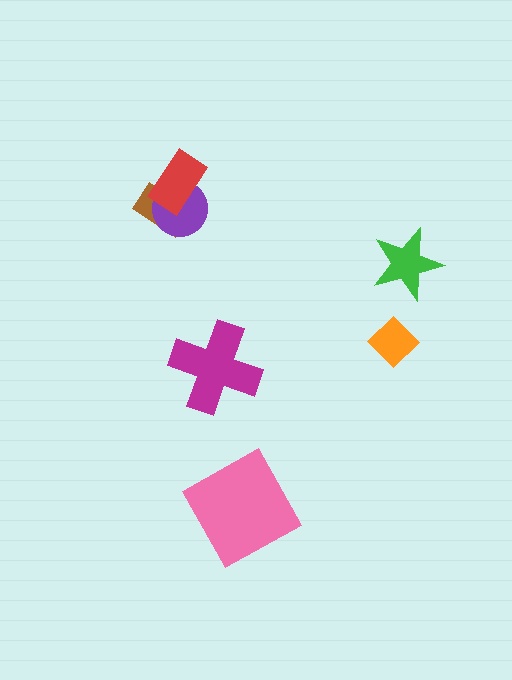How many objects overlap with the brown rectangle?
2 objects overlap with the brown rectangle.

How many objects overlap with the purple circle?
2 objects overlap with the purple circle.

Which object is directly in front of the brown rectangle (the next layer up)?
The purple circle is directly in front of the brown rectangle.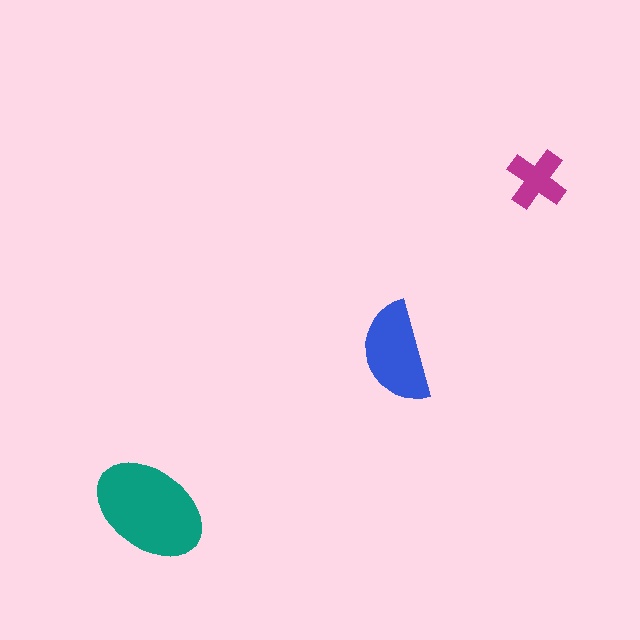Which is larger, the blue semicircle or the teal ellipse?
The teal ellipse.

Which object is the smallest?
The magenta cross.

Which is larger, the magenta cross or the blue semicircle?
The blue semicircle.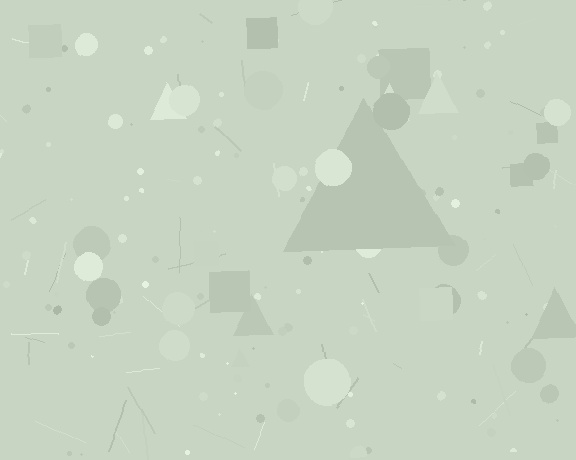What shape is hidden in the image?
A triangle is hidden in the image.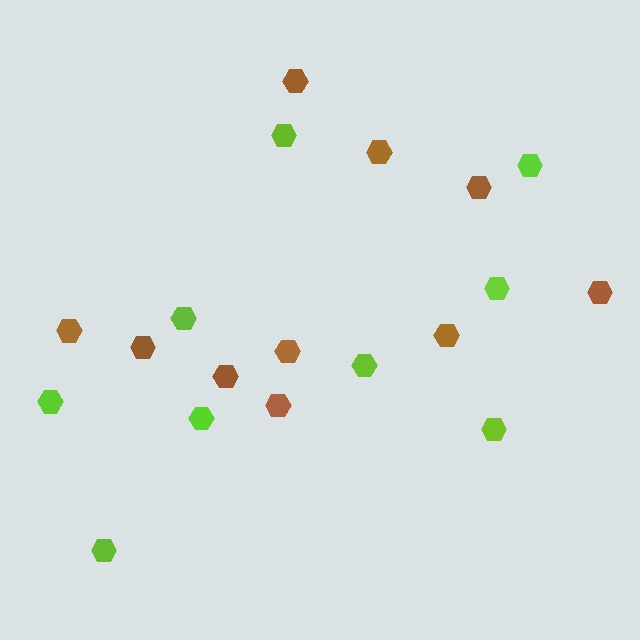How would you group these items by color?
There are 2 groups: one group of lime hexagons (9) and one group of brown hexagons (10).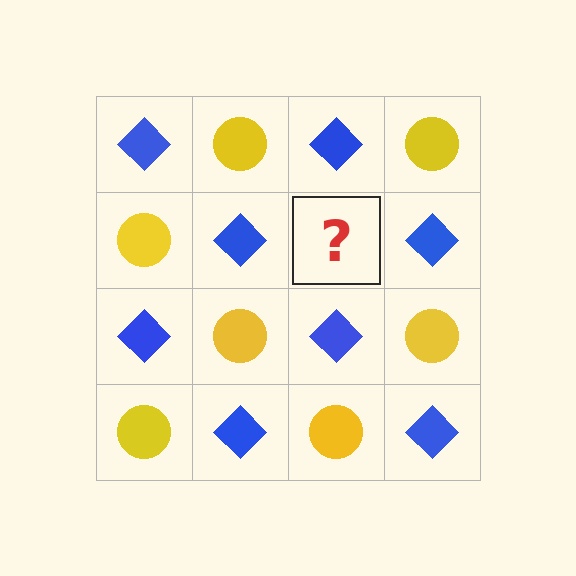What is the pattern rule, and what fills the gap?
The rule is that it alternates blue diamond and yellow circle in a checkerboard pattern. The gap should be filled with a yellow circle.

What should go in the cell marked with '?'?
The missing cell should contain a yellow circle.